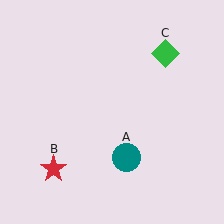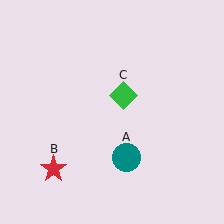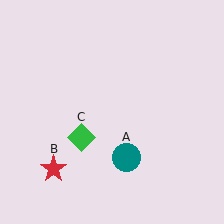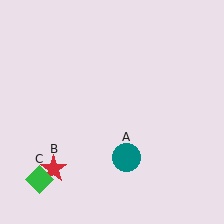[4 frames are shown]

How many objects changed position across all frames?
1 object changed position: green diamond (object C).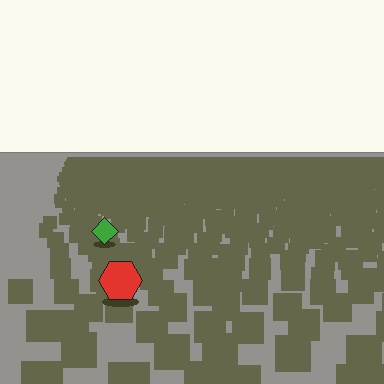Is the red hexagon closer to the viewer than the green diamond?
Yes. The red hexagon is closer — you can tell from the texture gradient: the ground texture is coarser near it.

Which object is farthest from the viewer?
The green diamond is farthest from the viewer. It appears smaller and the ground texture around it is denser.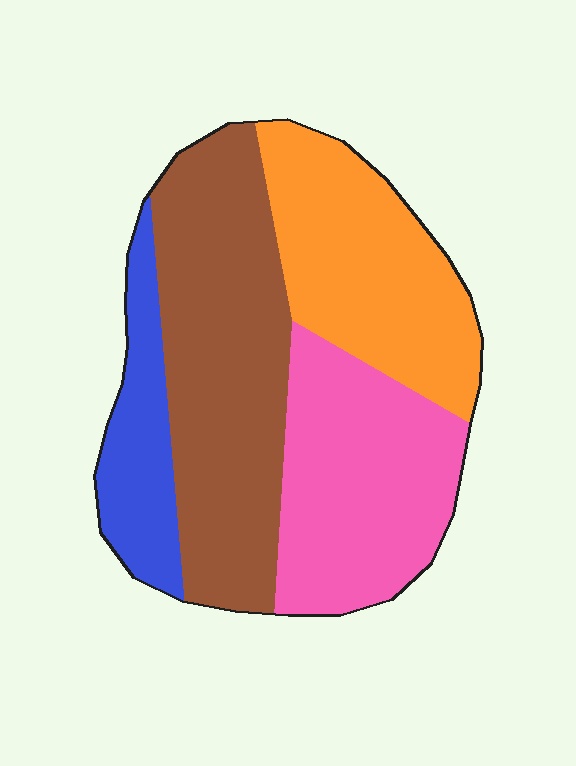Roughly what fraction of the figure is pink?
Pink takes up about one quarter (1/4) of the figure.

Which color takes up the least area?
Blue, at roughly 15%.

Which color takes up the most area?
Brown, at roughly 35%.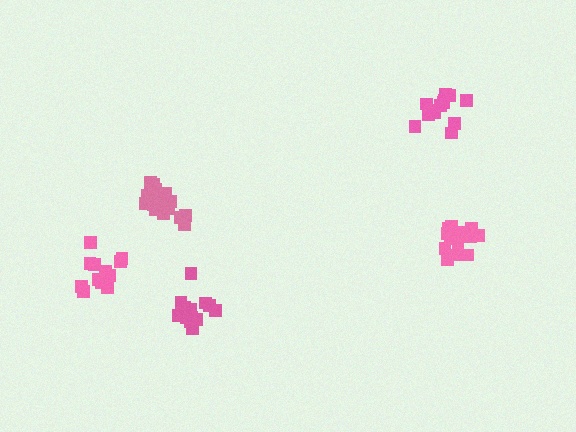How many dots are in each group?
Group 1: 13 dots, Group 2: 18 dots, Group 3: 17 dots, Group 4: 16 dots, Group 5: 13 dots (77 total).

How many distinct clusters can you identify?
There are 5 distinct clusters.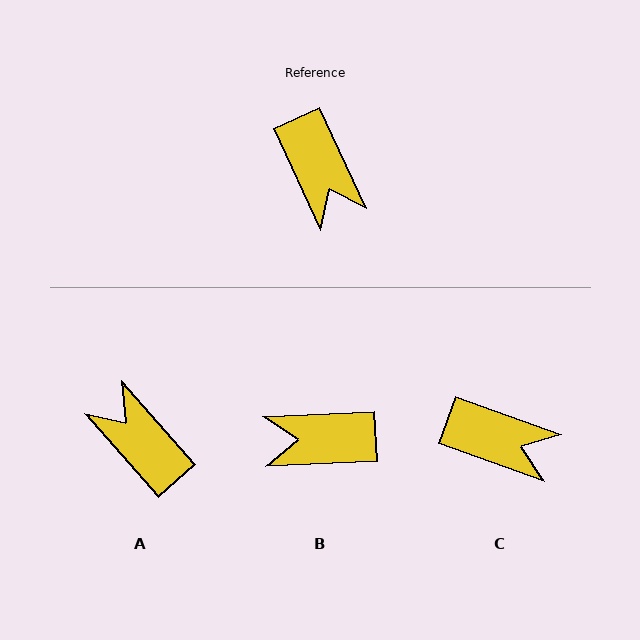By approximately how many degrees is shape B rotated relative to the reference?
Approximately 112 degrees clockwise.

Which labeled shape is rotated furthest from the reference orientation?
A, about 163 degrees away.